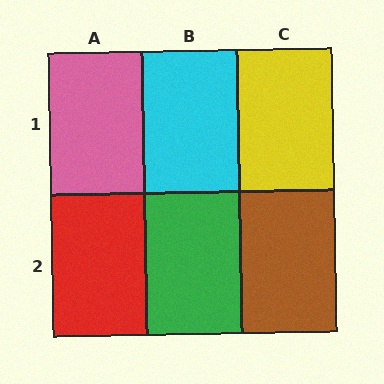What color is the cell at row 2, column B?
Green.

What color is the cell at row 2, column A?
Red.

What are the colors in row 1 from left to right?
Pink, cyan, yellow.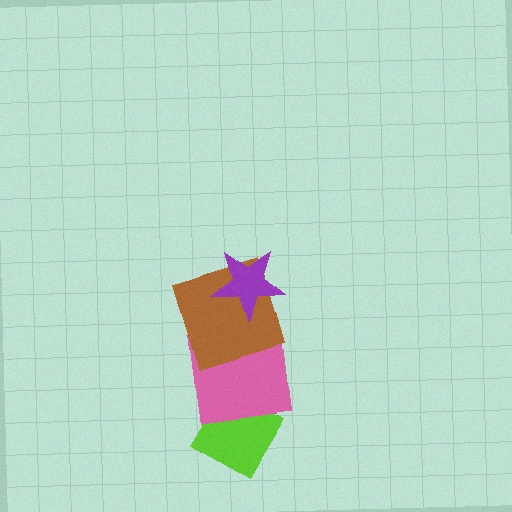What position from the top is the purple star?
The purple star is 1st from the top.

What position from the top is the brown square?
The brown square is 2nd from the top.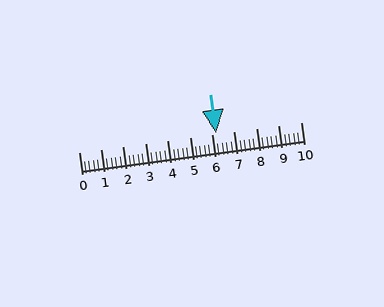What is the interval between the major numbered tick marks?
The major tick marks are spaced 1 units apart.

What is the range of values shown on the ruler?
The ruler shows values from 0 to 10.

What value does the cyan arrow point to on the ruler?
The cyan arrow points to approximately 6.2.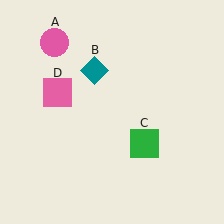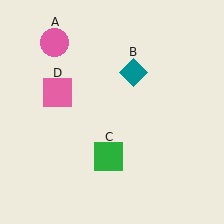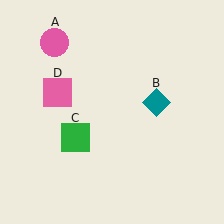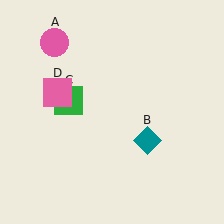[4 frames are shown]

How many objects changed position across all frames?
2 objects changed position: teal diamond (object B), green square (object C).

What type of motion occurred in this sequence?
The teal diamond (object B), green square (object C) rotated clockwise around the center of the scene.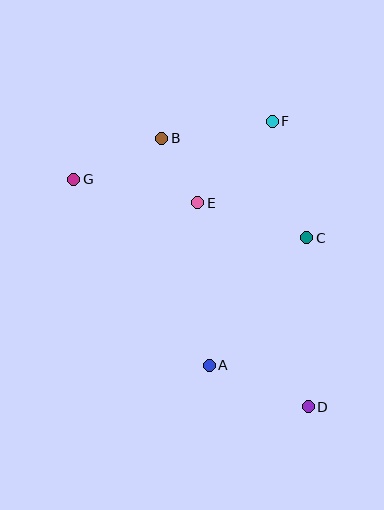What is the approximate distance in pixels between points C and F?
The distance between C and F is approximately 121 pixels.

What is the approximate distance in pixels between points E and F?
The distance between E and F is approximately 110 pixels.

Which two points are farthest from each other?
Points D and G are farthest from each other.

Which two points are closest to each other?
Points B and E are closest to each other.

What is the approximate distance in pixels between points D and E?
The distance between D and E is approximately 232 pixels.